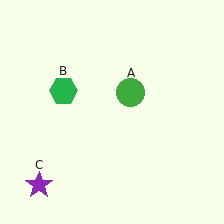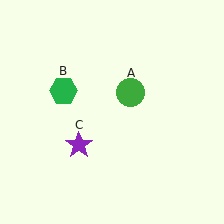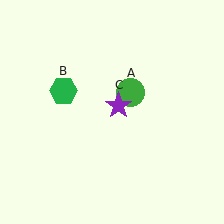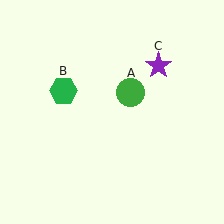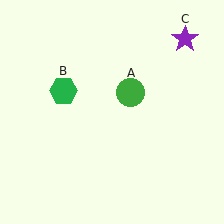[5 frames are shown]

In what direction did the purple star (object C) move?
The purple star (object C) moved up and to the right.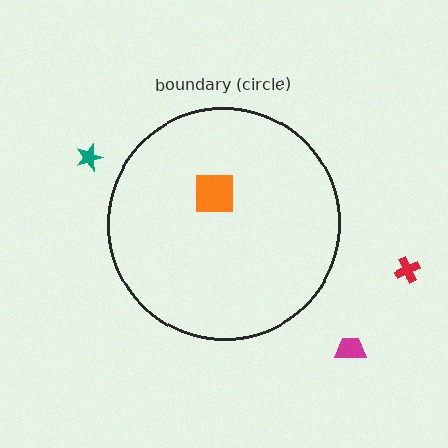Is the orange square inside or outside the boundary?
Inside.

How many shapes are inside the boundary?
1 inside, 3 outside.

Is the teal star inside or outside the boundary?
Outside.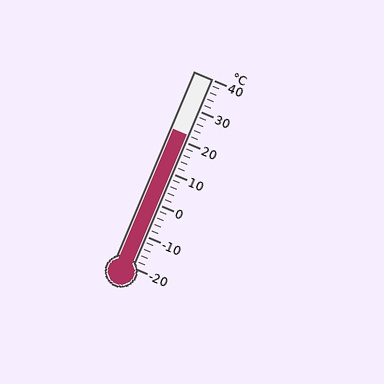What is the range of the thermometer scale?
The thermometer scale ranges from -20°C to 40°C.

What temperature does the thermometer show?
The thermometer shows approximately 22°C.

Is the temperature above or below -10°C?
The temperature is above -10°C.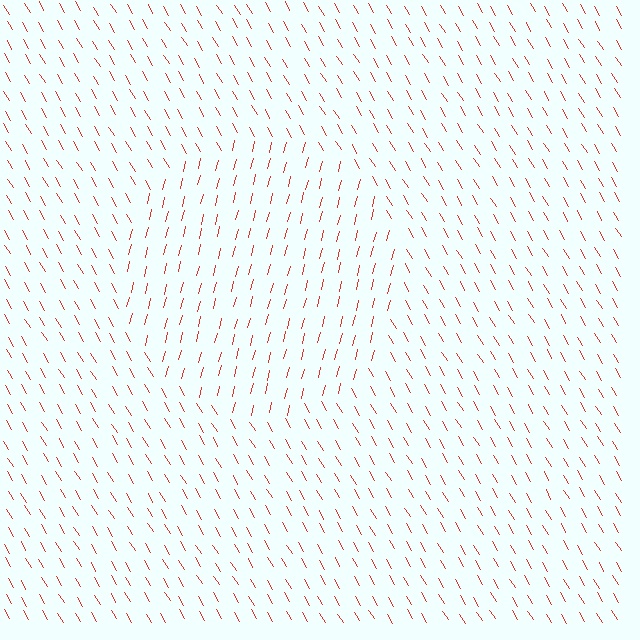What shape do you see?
I see a circle.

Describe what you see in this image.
The image is filled with small red line segments. A circle region in the image has lines oriented differently from the surrounding lines, creating a visible texture boundary.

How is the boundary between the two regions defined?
The boundary is defined purely by a change in line orientation (approximately 45 degrees difference). All lines are the same color and thickness.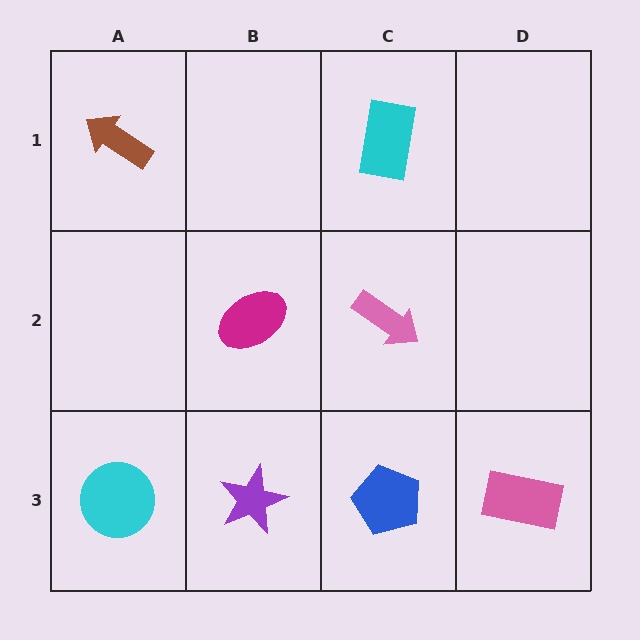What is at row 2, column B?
A magenta ellipse.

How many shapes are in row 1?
2 shapes.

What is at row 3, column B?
A purple star.